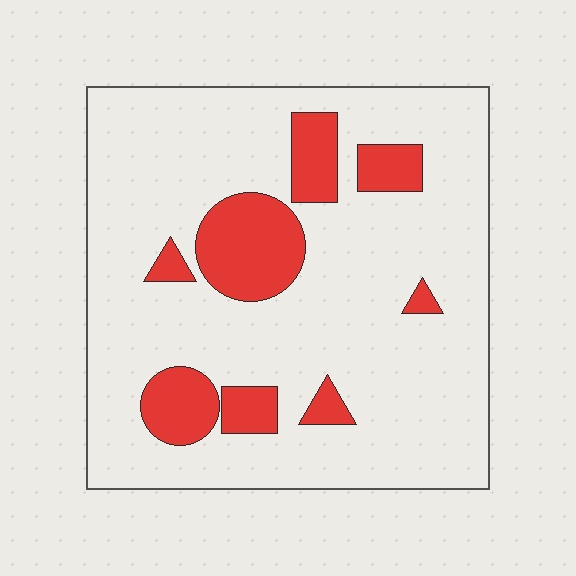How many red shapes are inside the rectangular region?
8.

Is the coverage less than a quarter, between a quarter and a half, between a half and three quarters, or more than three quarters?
Less than a quarter.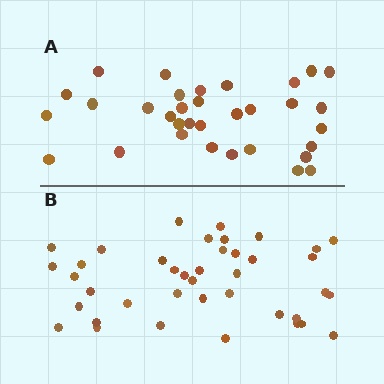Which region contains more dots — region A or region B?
Region B (the bottom region) has more dots.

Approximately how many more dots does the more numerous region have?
Region B has roughly 8 or so more dots than region A.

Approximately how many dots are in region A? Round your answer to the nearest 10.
About 30 dots. (The exact count is 33, which rounds to 30.)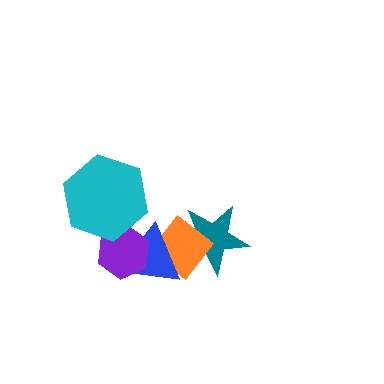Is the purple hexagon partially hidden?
Yes, it is partially covered by another shape.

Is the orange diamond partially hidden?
Yes, it is partially covered by another shape.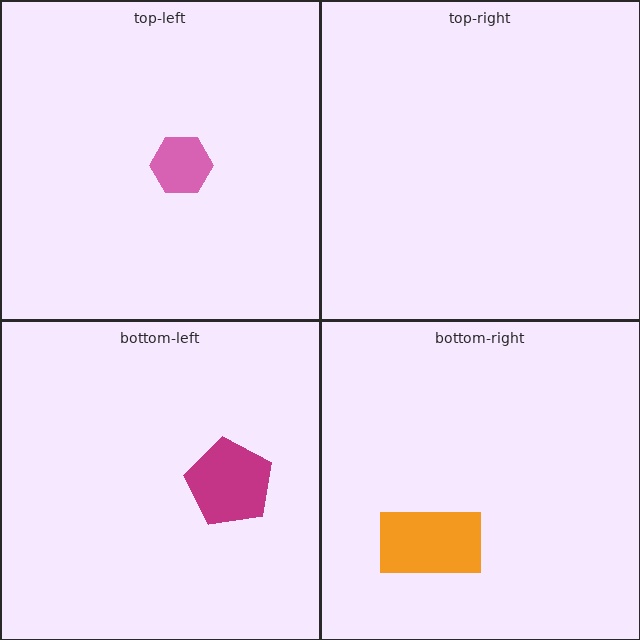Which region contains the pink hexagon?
The top-left region.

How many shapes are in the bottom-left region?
1.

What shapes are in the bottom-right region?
The orange rectangle.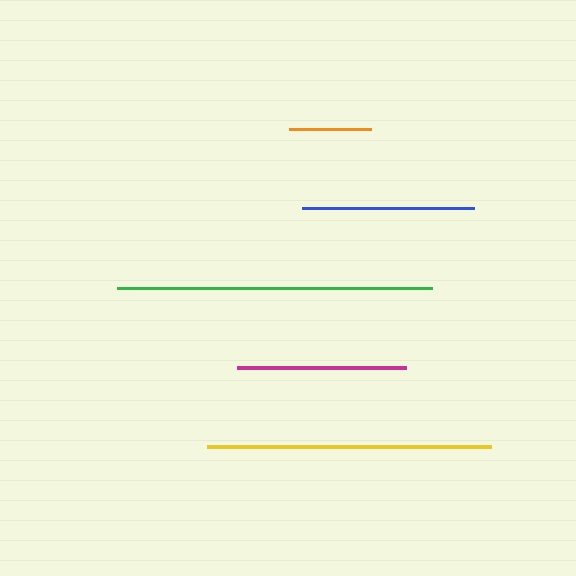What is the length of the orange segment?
The orange segment is approximately 82 pixels long.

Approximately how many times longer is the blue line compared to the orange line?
The blue line is approximately 2.1 times the length of the orange line.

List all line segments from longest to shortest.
From longest to shortest: green, yellow, blue, magenta, orange.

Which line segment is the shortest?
The orange line is the shortest at approximately 82 pixels.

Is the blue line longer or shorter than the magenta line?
The blue line is longer than the magenta line.